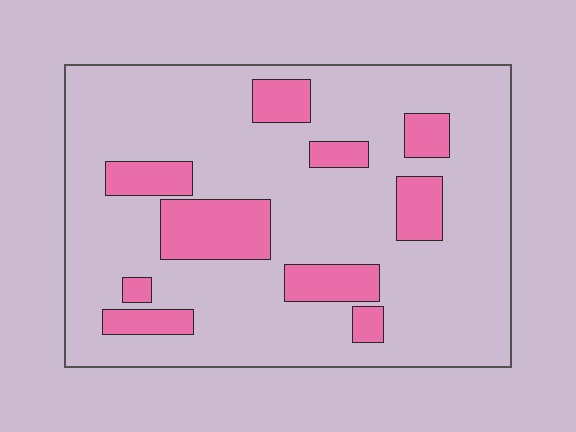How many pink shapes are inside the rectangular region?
10.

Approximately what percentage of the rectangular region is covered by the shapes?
Approximately 20%.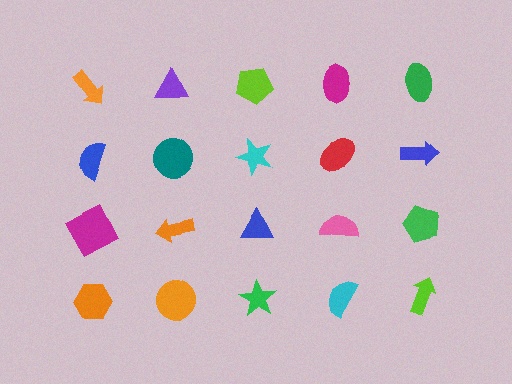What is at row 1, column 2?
A purple triangle.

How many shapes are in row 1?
5 shapes.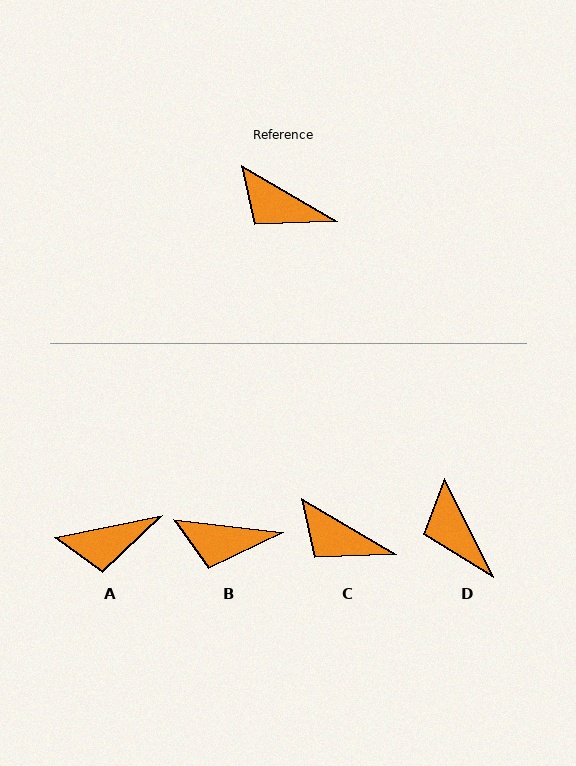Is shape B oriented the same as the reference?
No, it is off by about 24 degrees.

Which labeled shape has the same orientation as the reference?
C.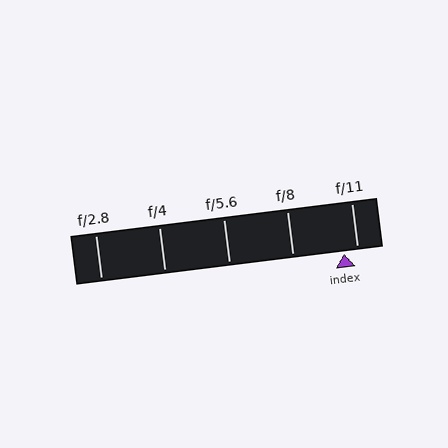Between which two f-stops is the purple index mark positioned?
The index mark is between f/8 and f/11.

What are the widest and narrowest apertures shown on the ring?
The widest aperture shown is f/2.8 and the narrowest is f/11.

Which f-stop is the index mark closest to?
The index mark is closest to f/11.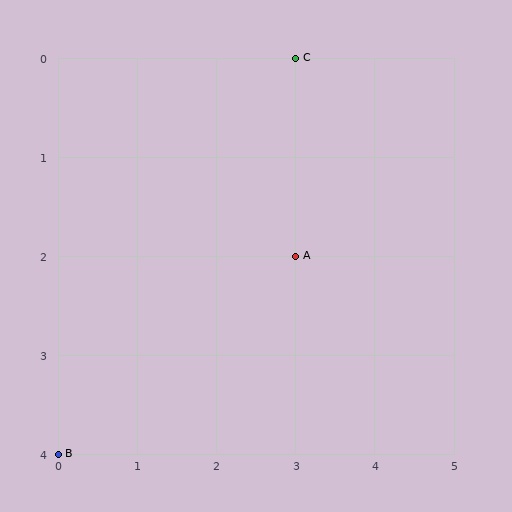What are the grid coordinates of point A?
Point A is at grid coordinates (3, 2).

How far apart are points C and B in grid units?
Points C and B are 3 columns and 4 rows apart (about 5.0 grid units diagonally).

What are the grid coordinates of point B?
Point B is at grid coordinates (0, 4).